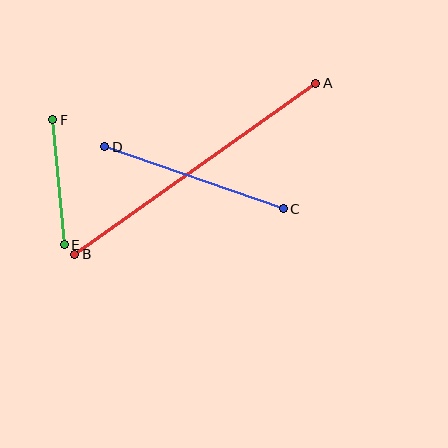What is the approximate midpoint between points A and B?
The midpoint is at approximately (195, 169) pixels.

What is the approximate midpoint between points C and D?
The midpoint is at approximately (194, 178) pixels.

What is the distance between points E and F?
The distance is approximately 126 pixels.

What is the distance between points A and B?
The distance is approximately 296 pixels.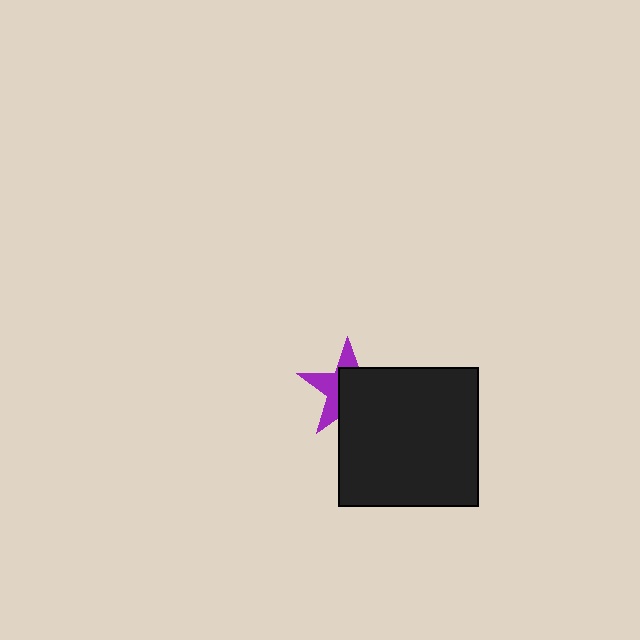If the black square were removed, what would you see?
You would see the complete purple star.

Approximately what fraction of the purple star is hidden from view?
Roughly 59% of the purple star is hidden behind the black square.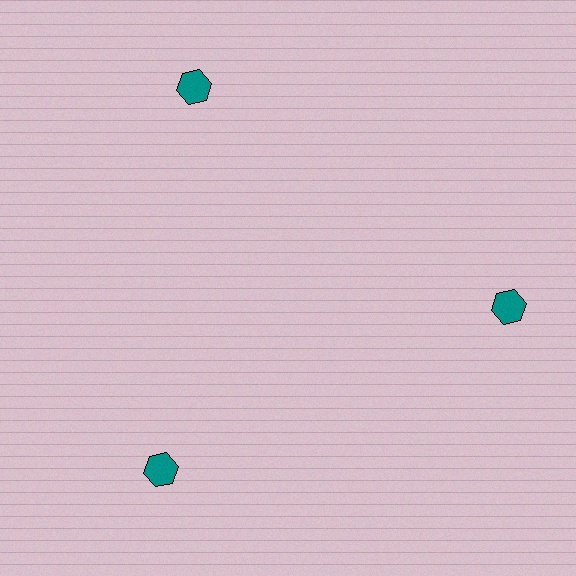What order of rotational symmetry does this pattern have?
This pattern has 3-fold rotational symmetry.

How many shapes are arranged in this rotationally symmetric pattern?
There are 3 shapes, arranged in 3 groups of 1.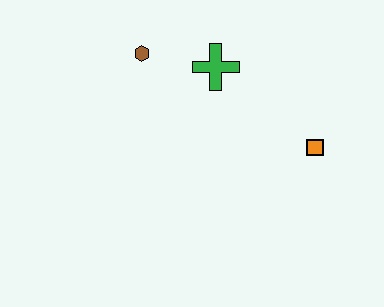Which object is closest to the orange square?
The green cross is closest to the orange square.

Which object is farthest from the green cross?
The orange square is farthest from the green cross.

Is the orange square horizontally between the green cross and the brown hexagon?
No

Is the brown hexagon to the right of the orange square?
No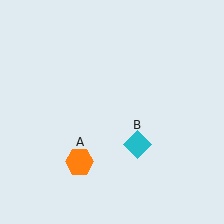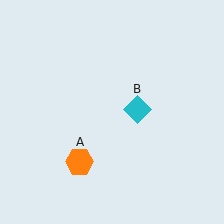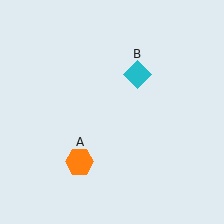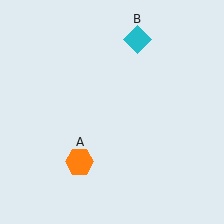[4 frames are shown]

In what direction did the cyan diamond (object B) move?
The cyan diamond (object B) moved up.